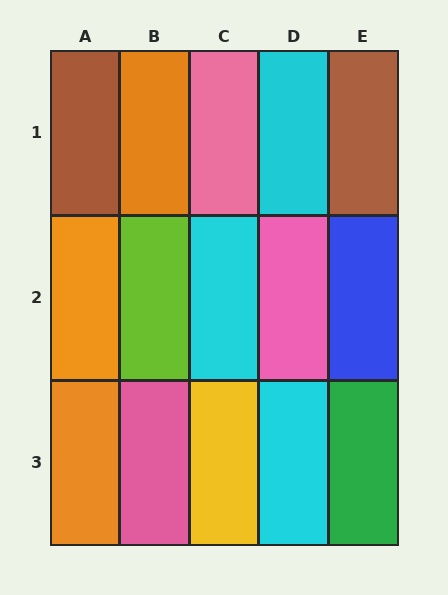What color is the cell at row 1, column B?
Orange.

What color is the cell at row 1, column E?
Brown.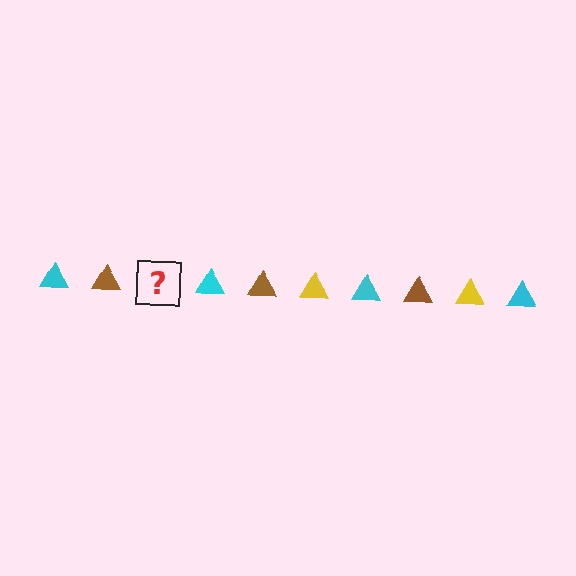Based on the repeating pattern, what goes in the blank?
The blank should be a yellow triangle.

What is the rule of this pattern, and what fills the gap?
The rule is that the pattern cycles through cyan, brown, yellow triangles. The gap should be filled with a yellow triangle.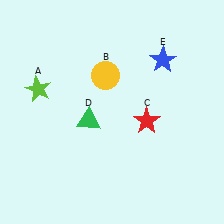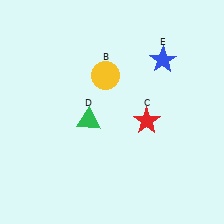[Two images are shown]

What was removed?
The lime star (A) was removed in Image 2.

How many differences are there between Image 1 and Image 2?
There is 1 difference between the two images.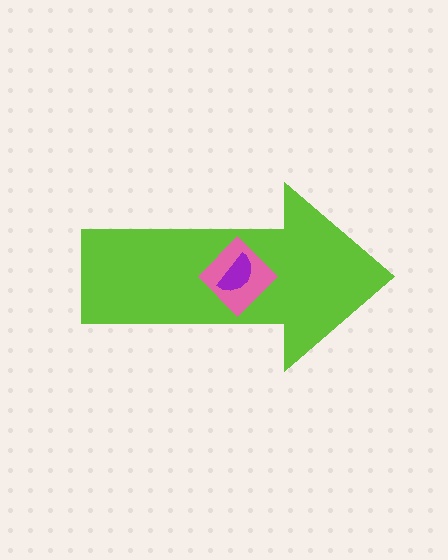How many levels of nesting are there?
3.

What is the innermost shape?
The purple semicircle.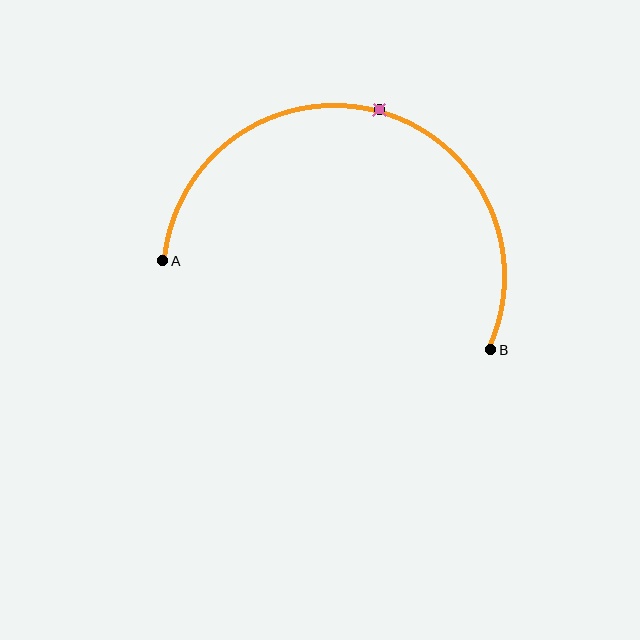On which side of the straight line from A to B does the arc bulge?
The arc bulges above the straight line connecting A and B.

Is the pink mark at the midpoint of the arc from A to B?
Yes. The pink mark lies on the arc at equal arc-length from both A and B — it is the arc midpoint.